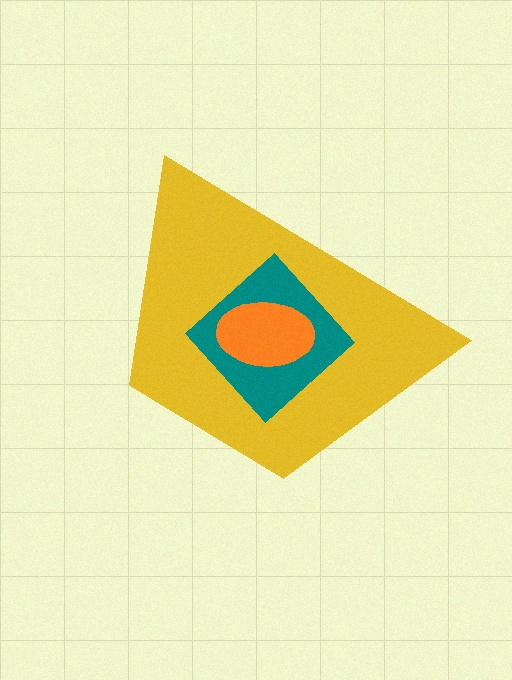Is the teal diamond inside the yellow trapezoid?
Yes.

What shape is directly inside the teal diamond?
The orange ellipse.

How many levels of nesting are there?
3.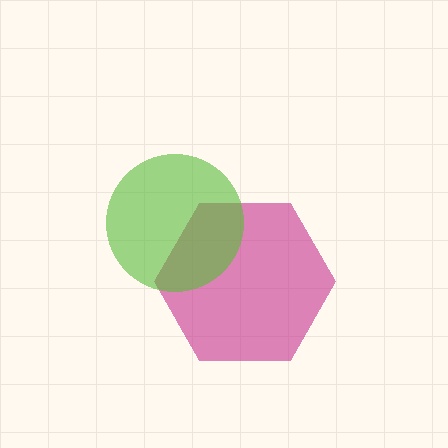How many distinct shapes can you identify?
There are 2 distinct shapes: a magenta hexagon, a lime circle.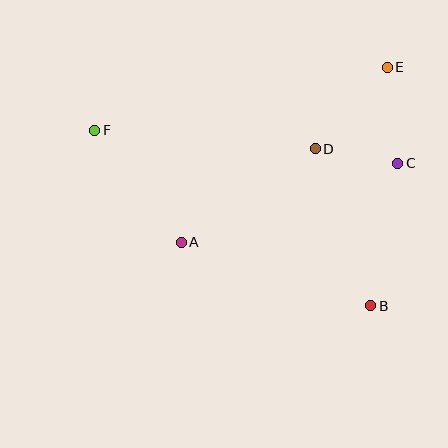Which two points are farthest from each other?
Points B and F are farthest from each other.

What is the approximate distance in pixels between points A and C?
The distance between A and C is approximately 230 pixels.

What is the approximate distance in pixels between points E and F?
The distance between E and F is approximately 299 pixels.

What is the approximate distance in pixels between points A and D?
The distance between A and D is approximately 163 pixels.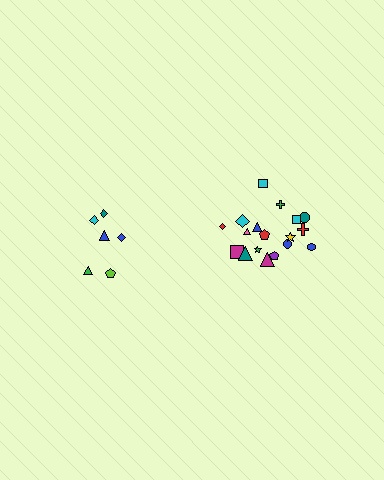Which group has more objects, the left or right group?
The right group.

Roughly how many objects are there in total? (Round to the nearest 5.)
Roughly 25 objects in total.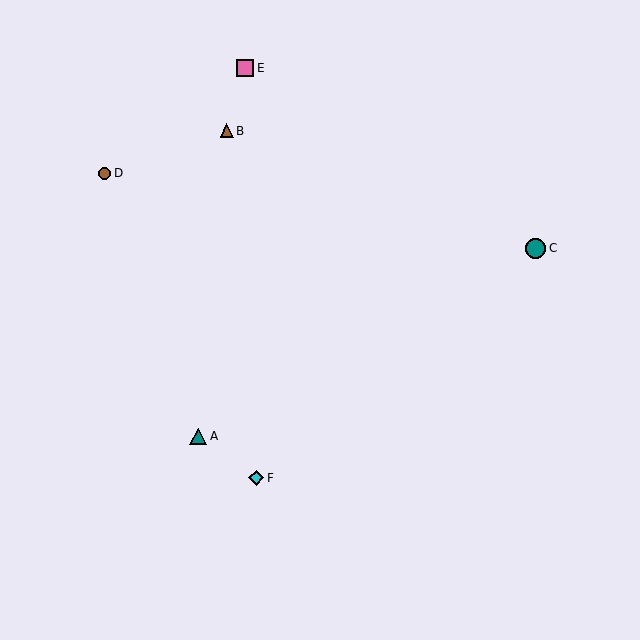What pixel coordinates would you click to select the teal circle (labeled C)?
Click at (536, 248) to select the teal circle C.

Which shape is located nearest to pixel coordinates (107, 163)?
The brown circle (labeled D) at (105, 173) is nearest to that location.